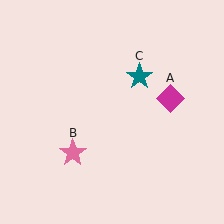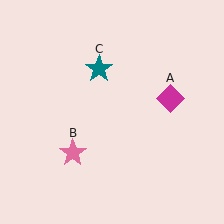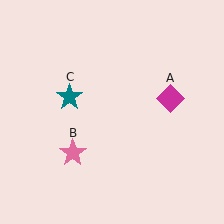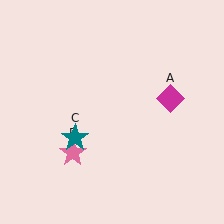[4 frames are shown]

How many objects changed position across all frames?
1 object changed position: teal star (object C).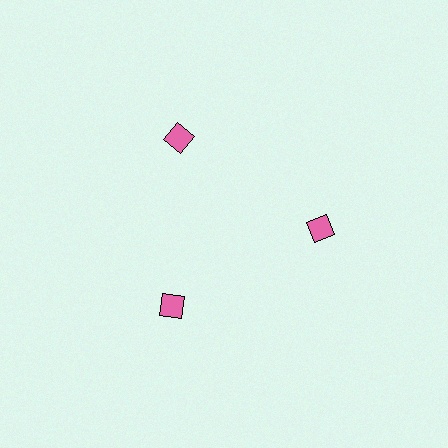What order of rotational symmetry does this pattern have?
This pattern has 3-fold rotational symmetry.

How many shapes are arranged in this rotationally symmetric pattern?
There are 3 shapes, arranged in 3 groups of 1.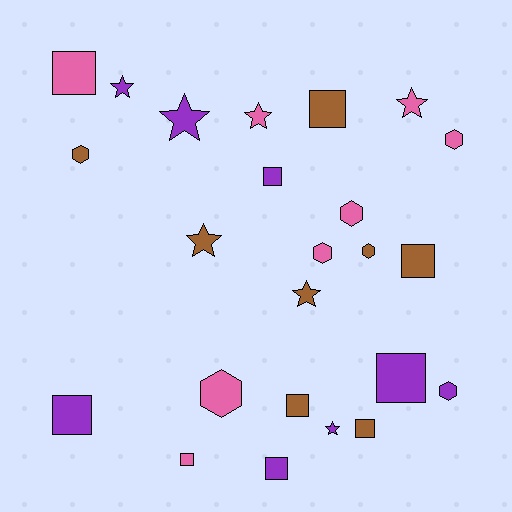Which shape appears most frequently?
Square, with 10 objects.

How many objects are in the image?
There are 24 objects.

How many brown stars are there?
There are 2 brown stars.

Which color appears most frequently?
Brown, with 8 objects.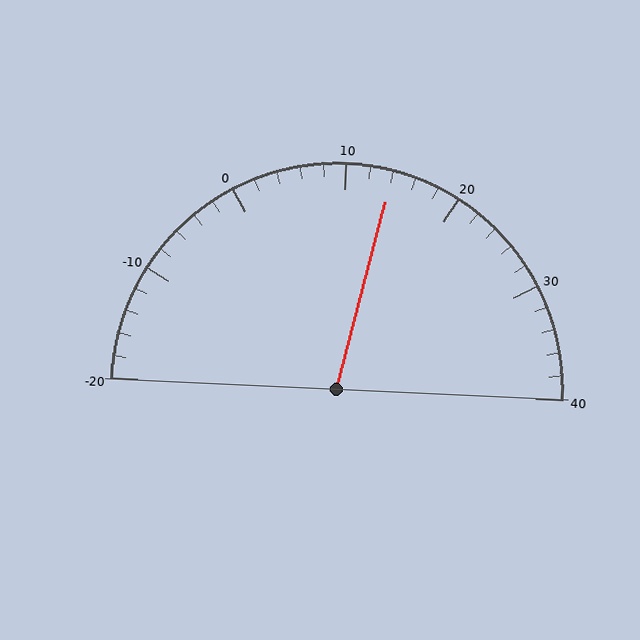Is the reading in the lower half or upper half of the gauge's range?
The reading is in the upper half of the range (-20 to 40).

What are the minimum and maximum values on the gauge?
The gauge ranges from -20 to 40.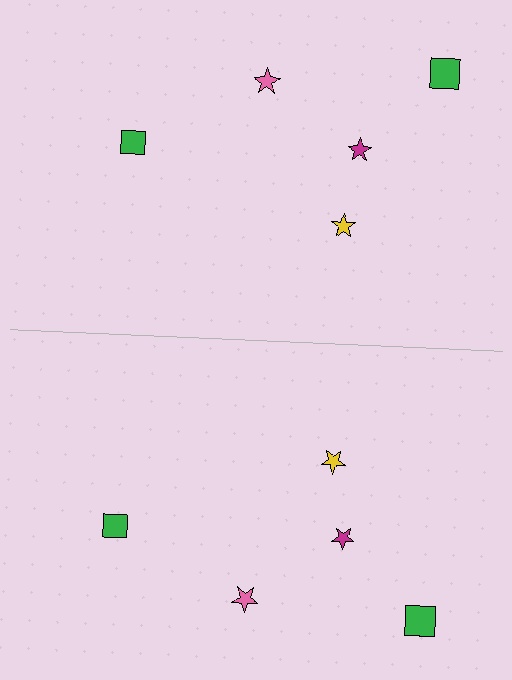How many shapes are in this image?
There are 10 shapes in this image.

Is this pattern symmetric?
Yes, this pattern has bilateral (reflection) symmetry.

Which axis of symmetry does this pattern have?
The pattern has a horizontal axis of symmetry running through the center of the image.